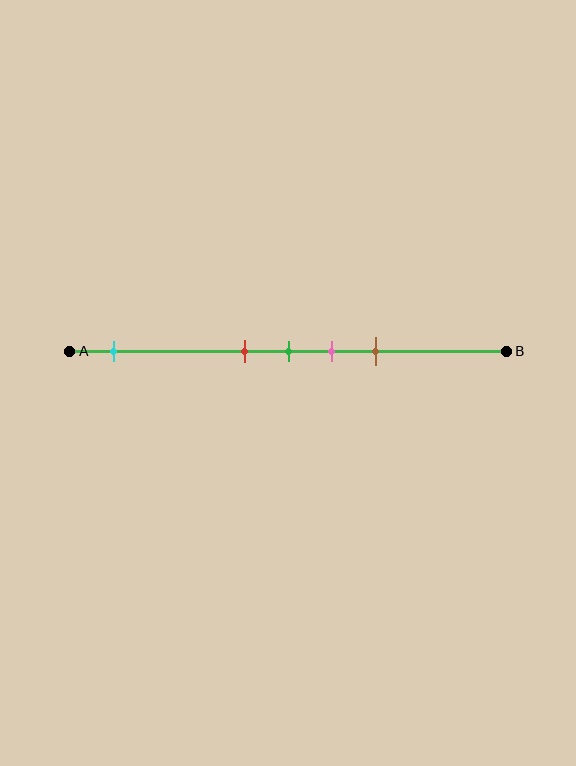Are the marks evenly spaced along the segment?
No, the marks are not evenly spaced.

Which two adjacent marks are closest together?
The red and green marks are the closest adjacent pair.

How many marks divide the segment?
There are 5 marks dividing the segment.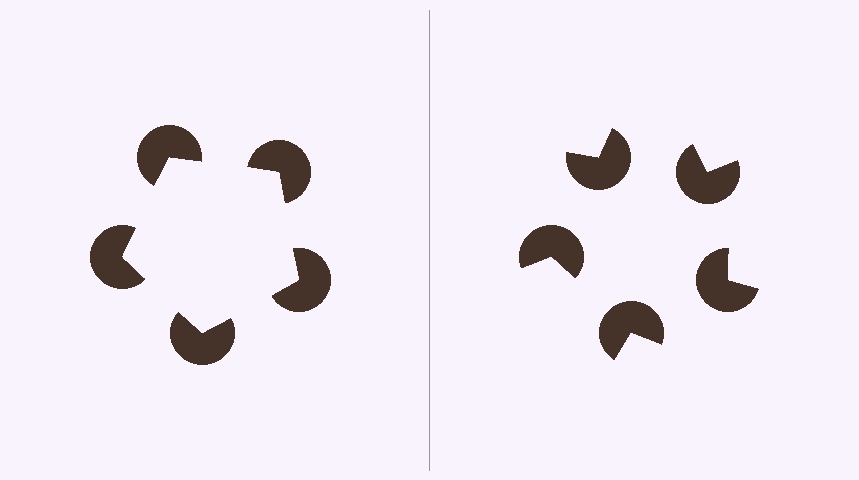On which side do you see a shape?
An illusory pentagon appears on the left side. On the right side the wedge cuts are rotated, so no coherent shape forms.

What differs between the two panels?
The pac-man discs are positioned identically on both sides; only the wedge orientations differ. On the left they align to a pentagon; on the right they are misaligned.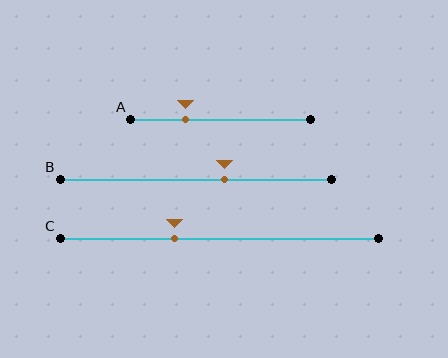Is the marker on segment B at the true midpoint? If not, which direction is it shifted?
No, the marker on segment B is shifted to the right by about 10% of the segment length.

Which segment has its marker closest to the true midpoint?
Segment B has its marker closest to the true midpoint.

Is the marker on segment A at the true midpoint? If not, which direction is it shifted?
No, the marker on segment A is shifted to the left by about 19% of the segment length.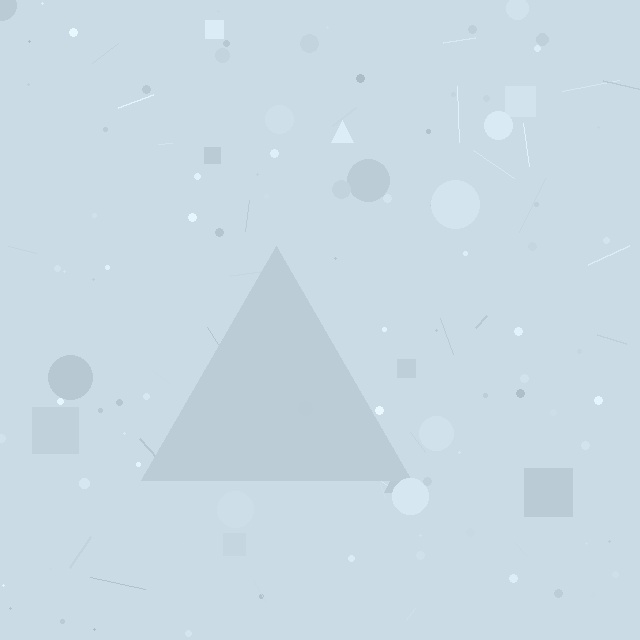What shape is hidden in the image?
A triangle is hidden in the image.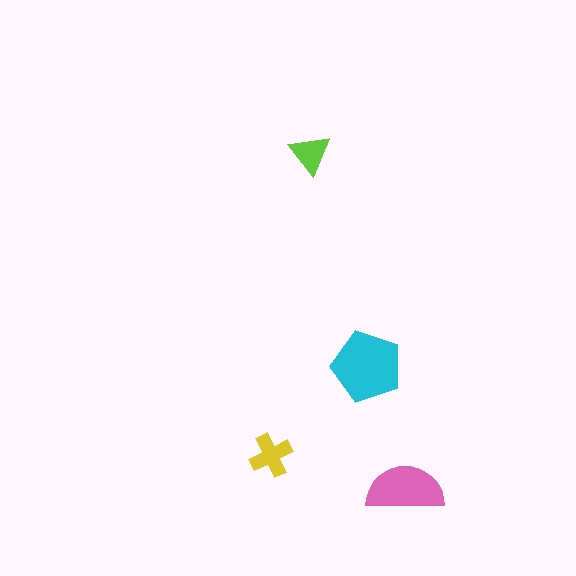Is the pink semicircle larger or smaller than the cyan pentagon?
Smaller.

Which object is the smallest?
The lime triangle.